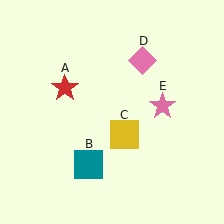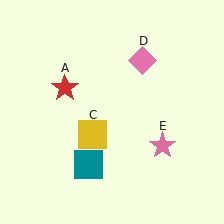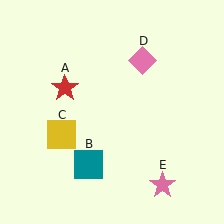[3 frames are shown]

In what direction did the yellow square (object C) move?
The yellow square (object C) moved left.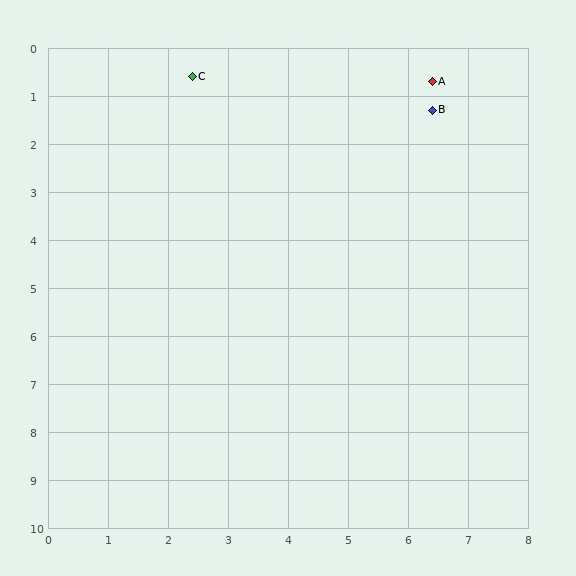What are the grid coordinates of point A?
Point A is at approximately (6.4, 0.7).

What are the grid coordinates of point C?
Point C is at approximately (2.4, 0.6).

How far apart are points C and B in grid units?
Points C and B are about 4.1 grid units apart.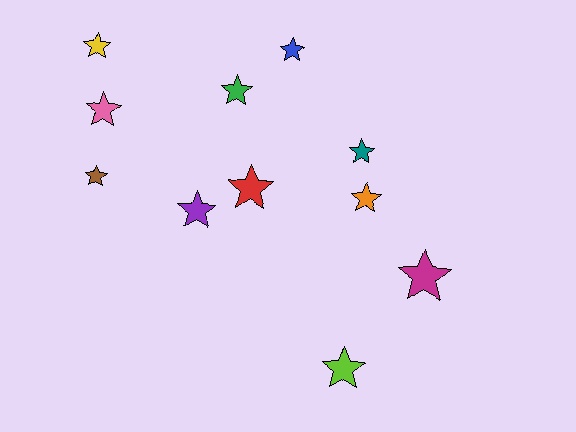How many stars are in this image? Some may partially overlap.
There are 11 stars.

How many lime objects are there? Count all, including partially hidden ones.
There is 1 lime object.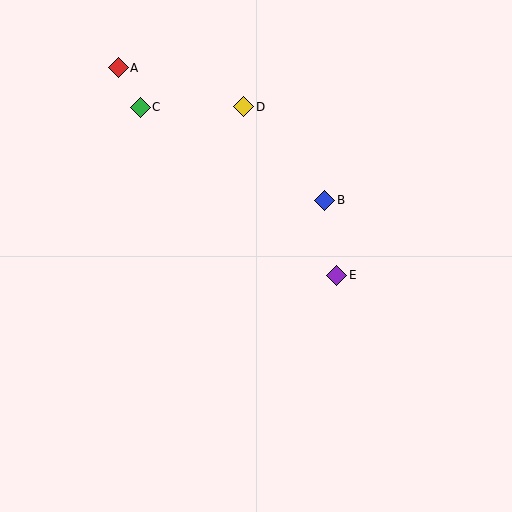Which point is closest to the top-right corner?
Point B is closest to the top-right corner.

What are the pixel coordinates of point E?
Point E is at (337, 275).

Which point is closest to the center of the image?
Point E at (337, 275) is closest to the center.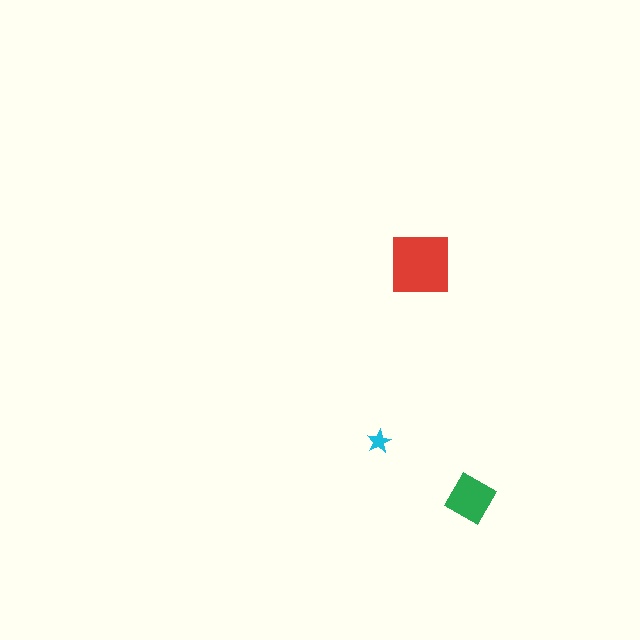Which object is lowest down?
The green diamond is bottommost.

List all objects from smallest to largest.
The cyan star, the green diamond, the red square.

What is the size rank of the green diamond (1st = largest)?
2nd.